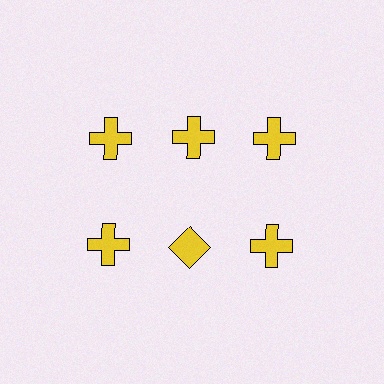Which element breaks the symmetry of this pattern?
The yellow diamond in the second row, second from left column breaks the symmetry. All other shapes are yellow crosses.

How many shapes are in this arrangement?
There are 6 shapes arranged in a grid pattern.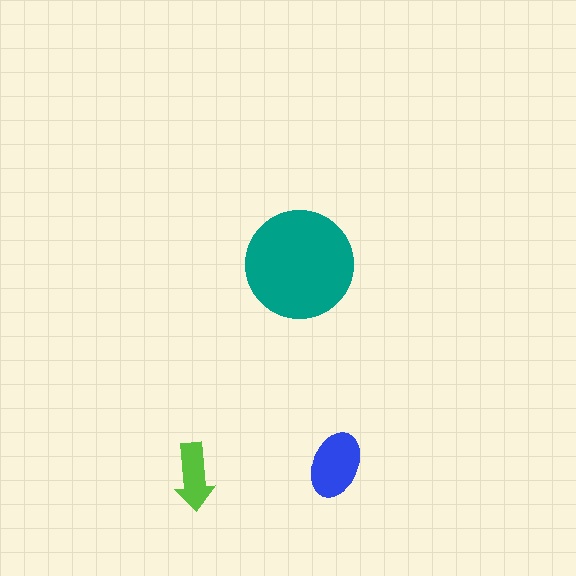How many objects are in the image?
There are 3 objects in the image.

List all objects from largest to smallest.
The teal circle, the blue ellipse, the lime arrow.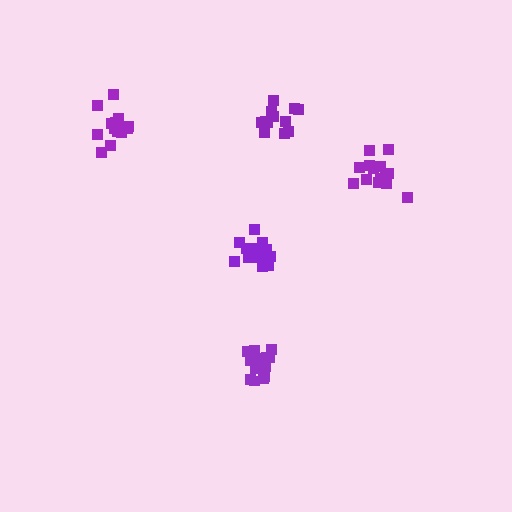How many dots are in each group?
Group 1: 12 dots, Group 2: 14 dots, Group 3: 15 dots, Group 4: 14 dots, Group 5: 16 dots (71 total).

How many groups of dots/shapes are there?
There are 5 groups.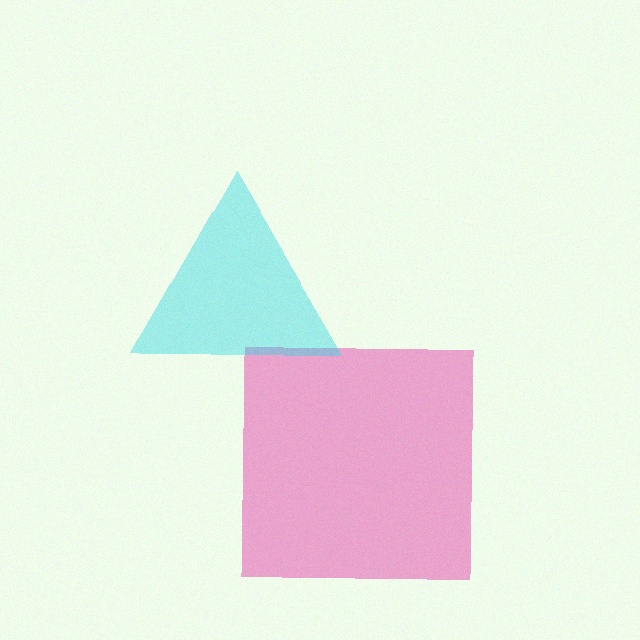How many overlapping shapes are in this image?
There are 2 overlapping shapes in the image.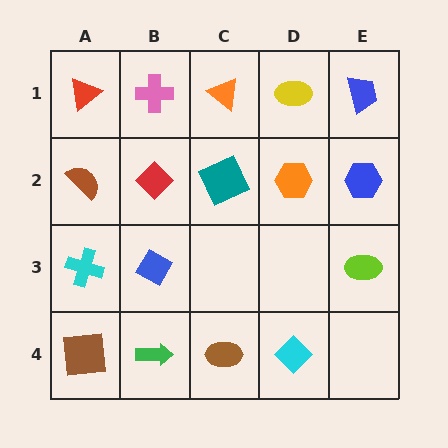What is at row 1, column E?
A blue trapezoid.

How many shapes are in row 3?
3 shapes.